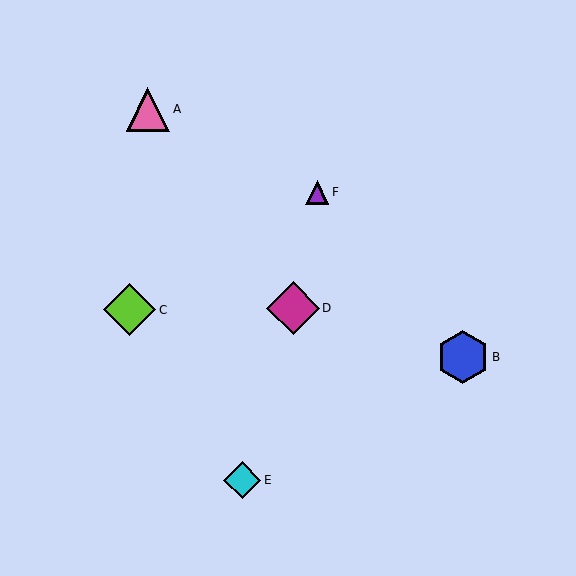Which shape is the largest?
The blue hexagon (labeled B) is the largest.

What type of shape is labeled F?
Shape F is a purple triangle.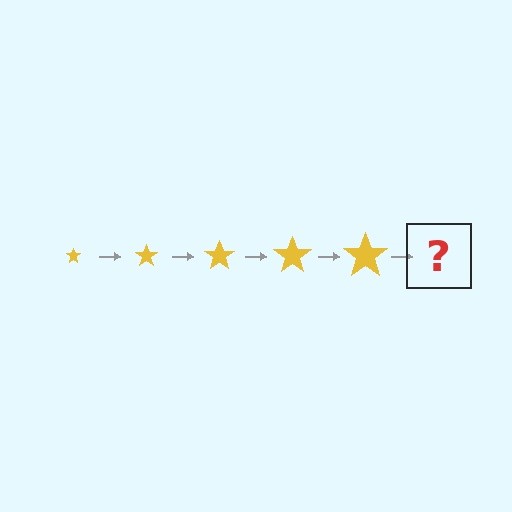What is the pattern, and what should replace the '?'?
The pattern is that the star gets progressively larger each step. The '?' should be a yellow star, larger than the previous one.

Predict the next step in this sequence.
The next step is a yellow star, larger than the previous one.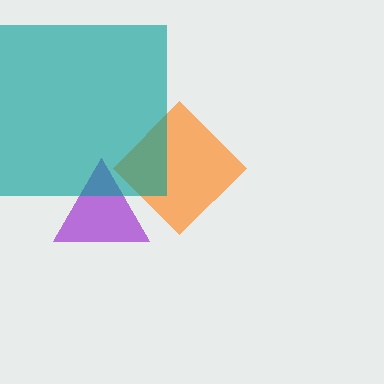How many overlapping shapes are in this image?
There are 3 overlapping shapes in the image.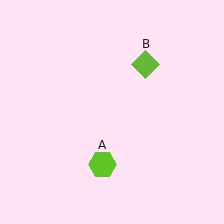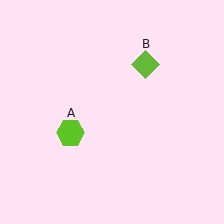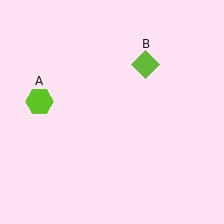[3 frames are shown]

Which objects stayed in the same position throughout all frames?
Lime diamond (object B) remained stationary.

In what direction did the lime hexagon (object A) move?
The lime hexagon (object A) moved up and to the left.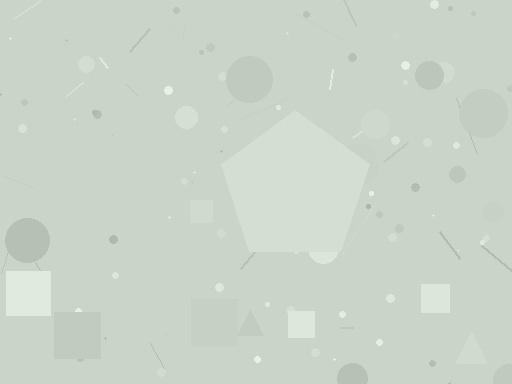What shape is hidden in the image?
A pentagon is hidden in the image.